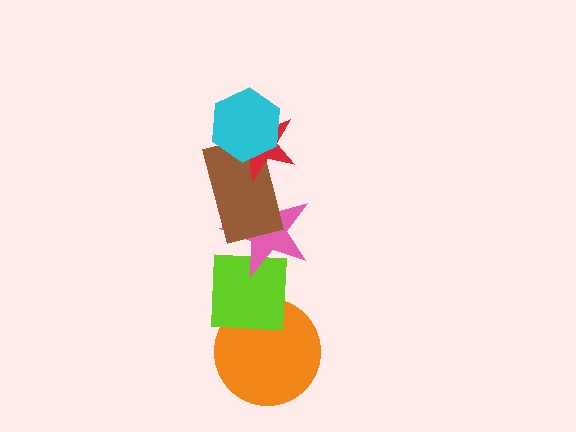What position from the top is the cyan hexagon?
The cyan hexagon is 1st from the top.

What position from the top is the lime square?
The lime square is 5th from the top.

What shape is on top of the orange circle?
The lime square is on top of the orange circle.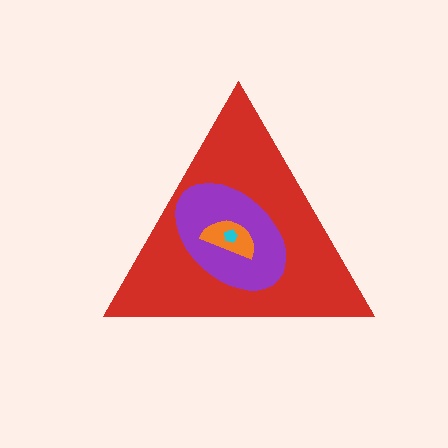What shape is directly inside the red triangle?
The purple ellipse.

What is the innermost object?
The cyan pentagon.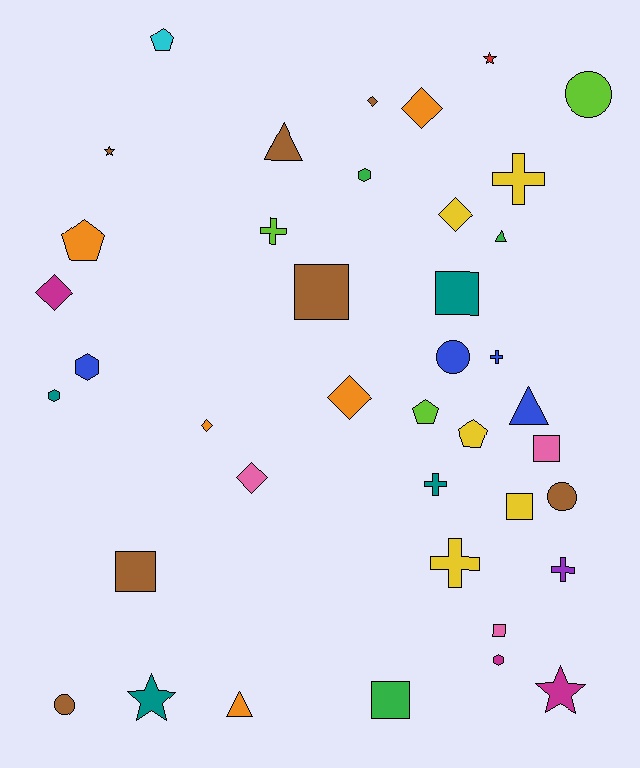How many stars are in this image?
There are 4 stars.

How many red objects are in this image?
There is 1 red object.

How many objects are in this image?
There are 40 objects.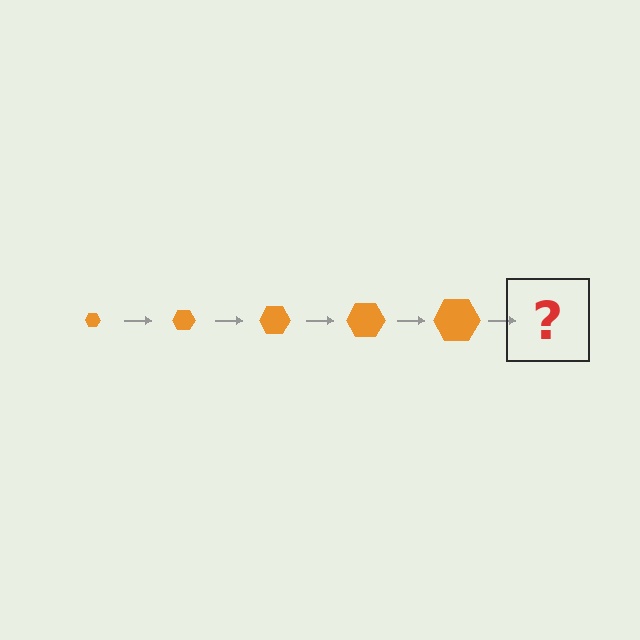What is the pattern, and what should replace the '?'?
The pattern is that the hexagon gets progressively larger each step. The '?' should be an orange hexagon, larger than the previous one.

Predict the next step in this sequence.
The next step is an orange hexagon, larger than the previous one.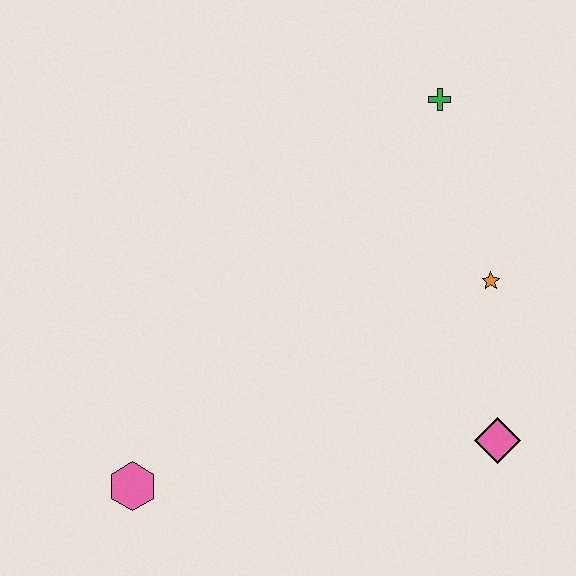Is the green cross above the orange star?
Yes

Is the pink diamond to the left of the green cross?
No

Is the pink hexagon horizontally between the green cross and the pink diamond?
No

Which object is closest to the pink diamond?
The orange star is closest to the pink diamond.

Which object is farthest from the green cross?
The pink hexagon is farthest from the green cross.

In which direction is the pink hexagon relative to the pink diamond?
The pink hexagon is to the left of the pink diamond.